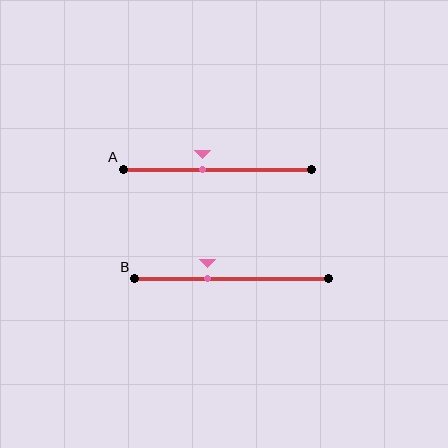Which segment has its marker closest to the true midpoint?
Segment A has its marker closest to the true midpoint.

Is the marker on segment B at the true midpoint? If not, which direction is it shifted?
No, the marker on segment B is shifted to the left by about 13% of the segment length.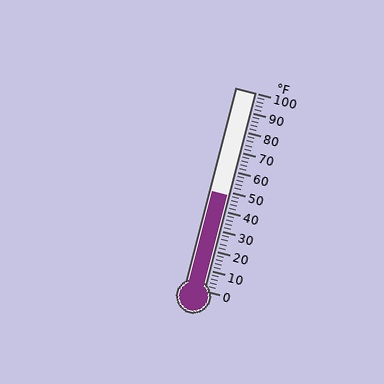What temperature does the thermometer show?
The thermometer shows approximately 48°F.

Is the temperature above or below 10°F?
The temperature is above 10°F.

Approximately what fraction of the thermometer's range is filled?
The thermometer is filled to approximately 50% of its range.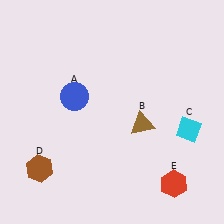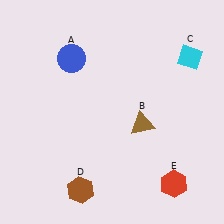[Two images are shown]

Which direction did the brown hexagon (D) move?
The brown hexagon (D) moved right.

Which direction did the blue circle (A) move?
The blue circle (A) moved up.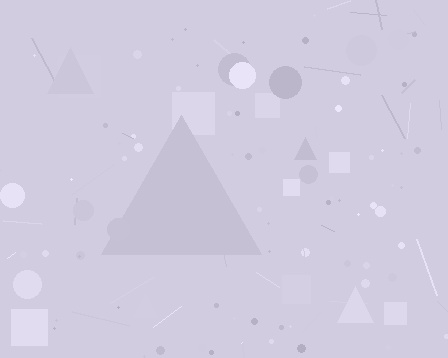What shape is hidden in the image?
A triangle is hidden in the image.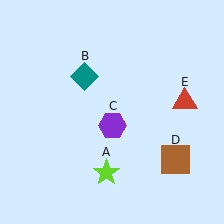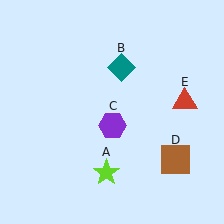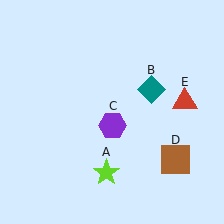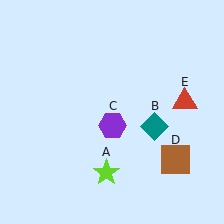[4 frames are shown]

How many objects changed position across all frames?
1 object changed position: teal diamond (object B).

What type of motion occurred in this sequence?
The teal diamond (object B) rotated clockwise around the center of the scene.